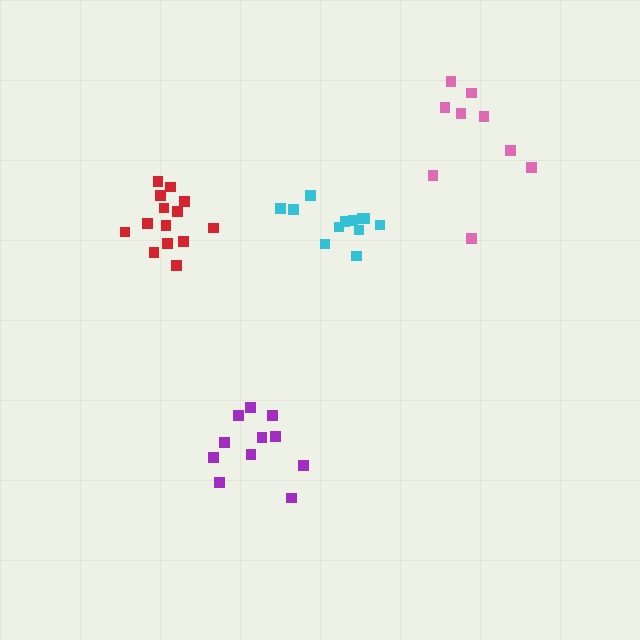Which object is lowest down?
The purple cluster is bottommost.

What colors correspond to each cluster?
The clusters are colored: purple, pink, red, cyan.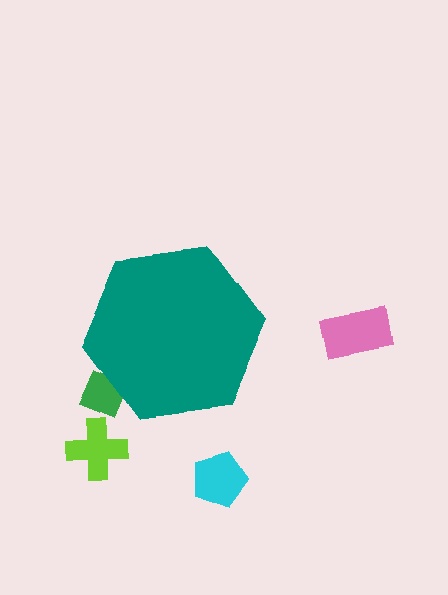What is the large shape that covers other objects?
A teal hexagon.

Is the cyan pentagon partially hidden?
No, the cyan pentagon is fully visible.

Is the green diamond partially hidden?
Yes, the green diamond is partially hidden behind the teal hexagon.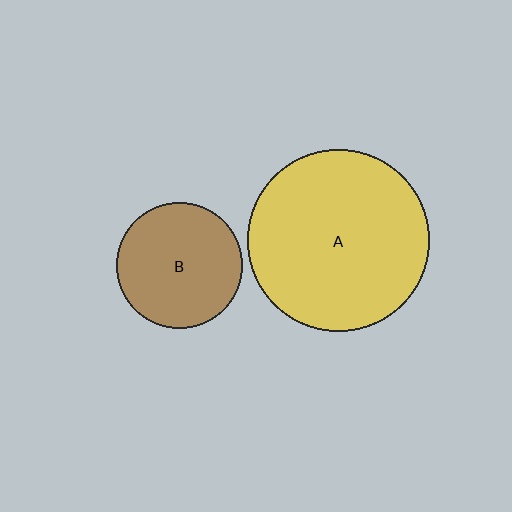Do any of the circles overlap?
No, none of the circles overlap.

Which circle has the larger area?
Circle A (yellow).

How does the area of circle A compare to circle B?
Approximately 2.1 times.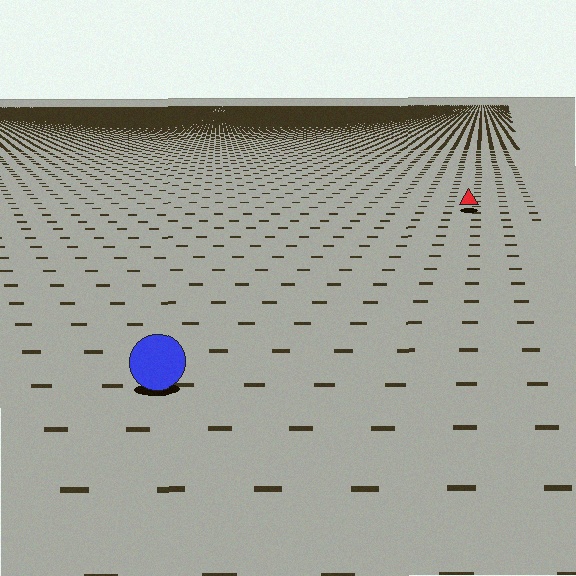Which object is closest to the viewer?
The blue circle is closest. The texture marks near it are larger and more spread out.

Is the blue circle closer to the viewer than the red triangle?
Yes. The blue circle is closer — you can tell from the texture gradient: the ground texture is coarser near it.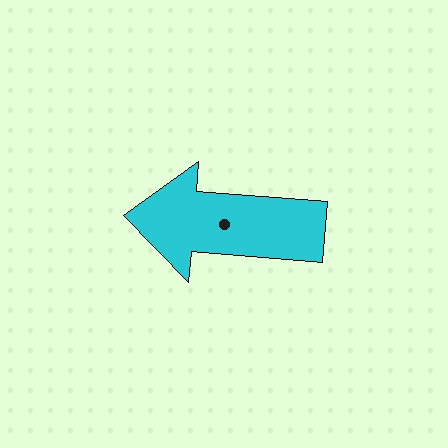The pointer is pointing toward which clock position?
Roughly 9 o'clock.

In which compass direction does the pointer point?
West.